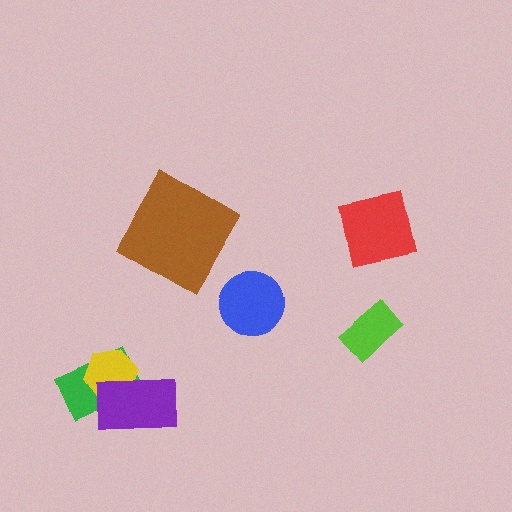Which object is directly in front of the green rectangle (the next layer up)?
The yellow hexagon is directly in front of the green rectangle.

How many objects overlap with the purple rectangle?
2 objects overlap with the purple rectangle.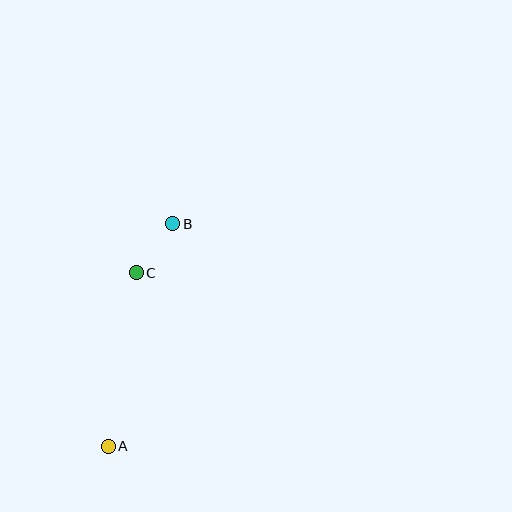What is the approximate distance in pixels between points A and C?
The distance between A and C is approximately 176 pixels.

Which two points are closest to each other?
Points B and C are closest to each other.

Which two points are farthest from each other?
Points A and B are farthest from each other.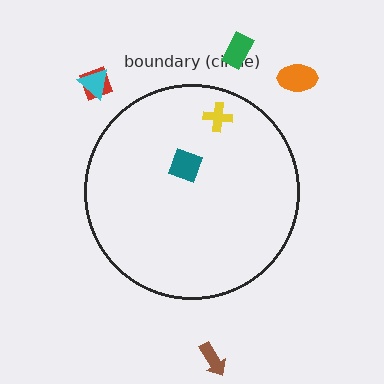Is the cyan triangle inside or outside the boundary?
Outside.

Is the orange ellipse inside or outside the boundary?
Outside.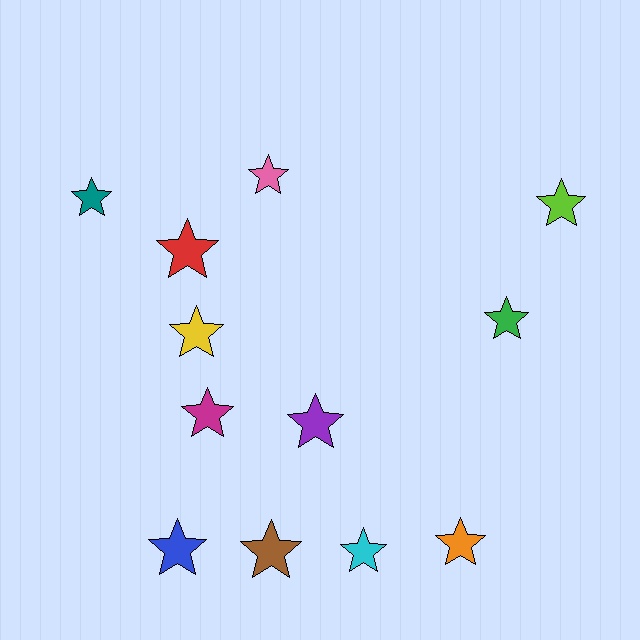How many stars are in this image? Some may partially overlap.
There are 12 stars.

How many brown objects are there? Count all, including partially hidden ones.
There is 1 brown object.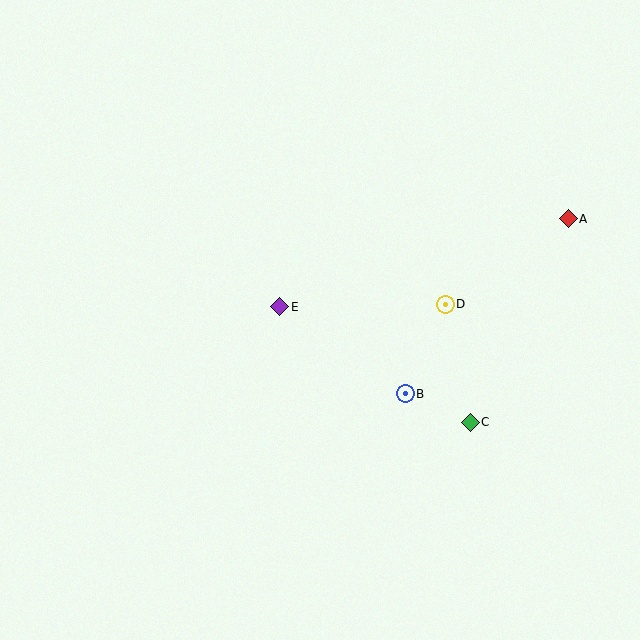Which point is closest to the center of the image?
Point E at (280, 307) is closest to the center.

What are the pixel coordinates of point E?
Point E is at (280, 307).